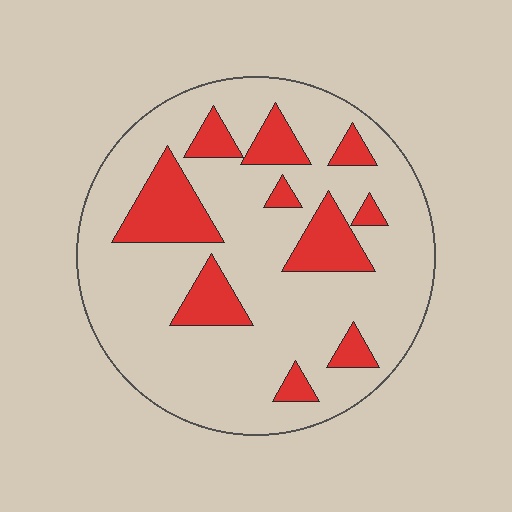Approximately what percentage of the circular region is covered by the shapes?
Approximately 20%.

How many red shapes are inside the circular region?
10.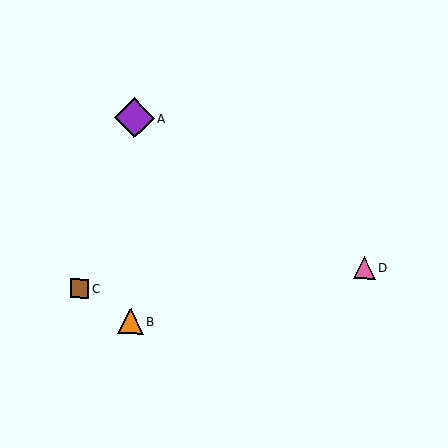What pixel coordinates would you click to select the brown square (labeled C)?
Click at (79, 288) to select the brown square C.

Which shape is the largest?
The purple diamond (labeled A) is the largest.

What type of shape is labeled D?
Shape D is a pink triangle.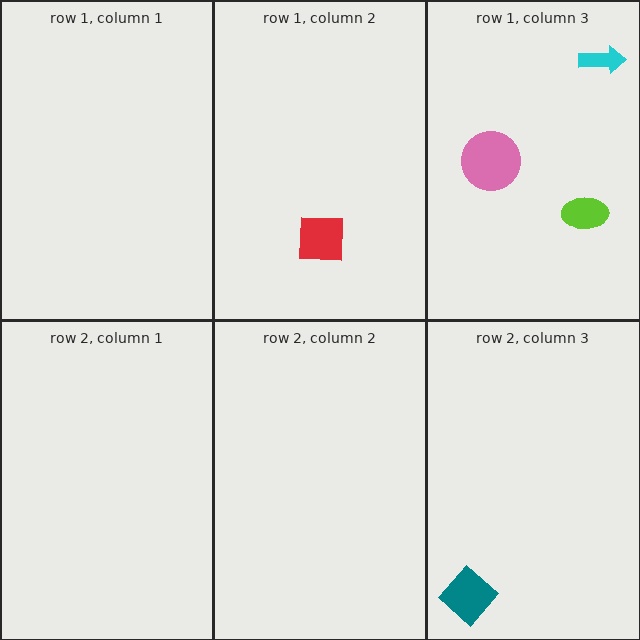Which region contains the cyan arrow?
The row 1, column 3 region.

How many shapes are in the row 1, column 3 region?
3.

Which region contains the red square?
The row 1, column 2 region.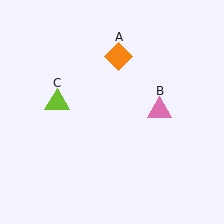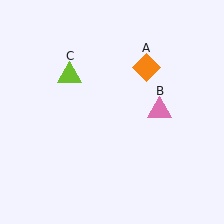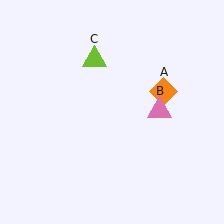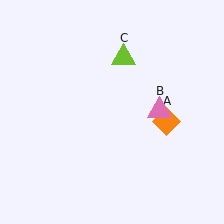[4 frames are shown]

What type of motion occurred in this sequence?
The orange diamond (object A), lime triangle (object C) rotated clockwise around the center of the scene.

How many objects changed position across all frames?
2 objects changed position: orange diamond (object A), lime triangle (object C).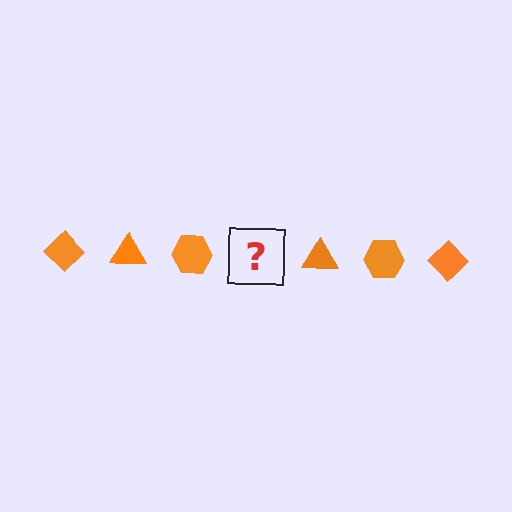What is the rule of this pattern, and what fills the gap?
The rule is that the pattern cycles through diamond, triangle, hexagon shapes in orange. The gap should be filled with an orange diamond.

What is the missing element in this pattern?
The missing element is an orange diamond.